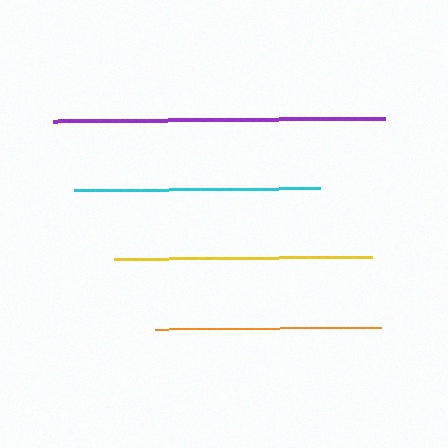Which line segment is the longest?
The purple line is the longest at approximately 332 pixels.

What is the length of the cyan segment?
The cyan segment is approximately 246 pixels long.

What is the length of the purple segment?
The purple segment is approximately 332 pixels long.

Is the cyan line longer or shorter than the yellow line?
The yellow line is longer than the cyan line.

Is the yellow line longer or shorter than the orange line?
The yellow line is longer than the orange line.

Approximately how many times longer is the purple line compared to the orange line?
The purple line is approximately 1.5 times the length of the orange line.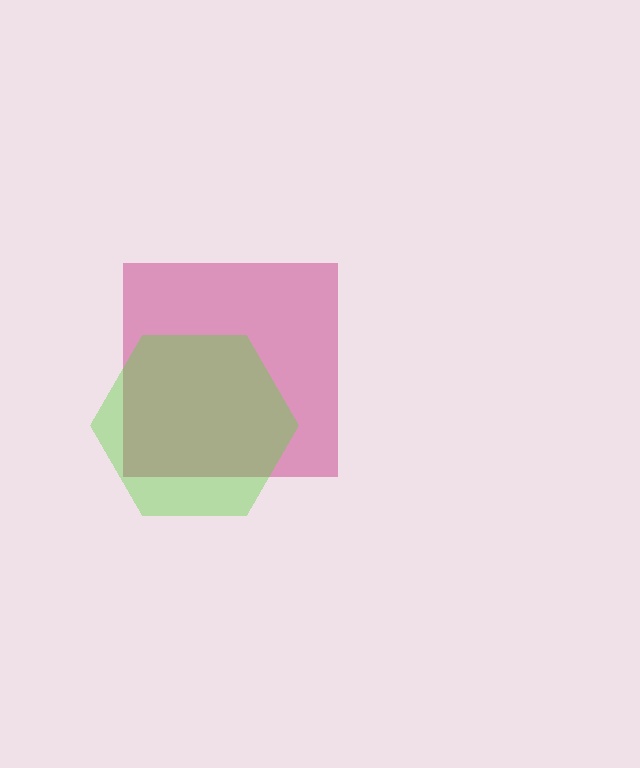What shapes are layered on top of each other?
The layered shapes are: a magenta square, a lime hexagon.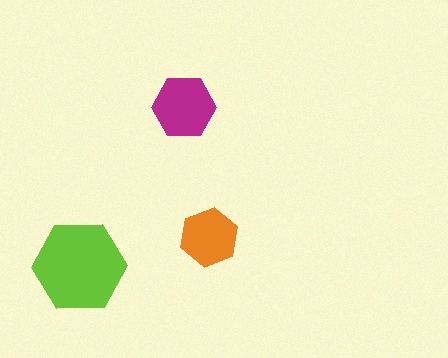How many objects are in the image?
There are 3 objects in the image.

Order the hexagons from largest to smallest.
the lime one, the magenta one, the orange one.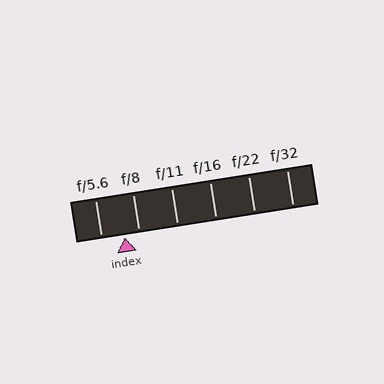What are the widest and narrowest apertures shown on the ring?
The widest aperture shown is f/5.6 and the narrowest is f/32.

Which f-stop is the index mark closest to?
The index mark is closest to f/8.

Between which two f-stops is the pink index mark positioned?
The index mark is between f/5.6 and f/8.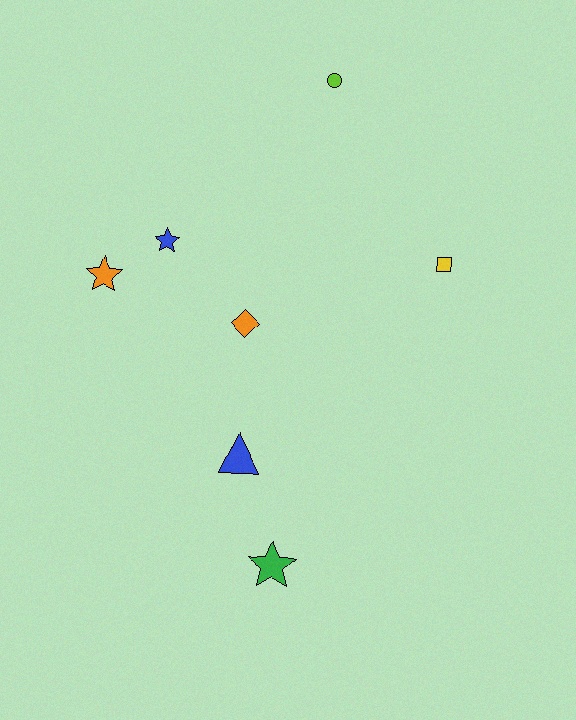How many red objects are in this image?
There are no red objects.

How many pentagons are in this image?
There are no pentagons.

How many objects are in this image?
There are 7 objects.